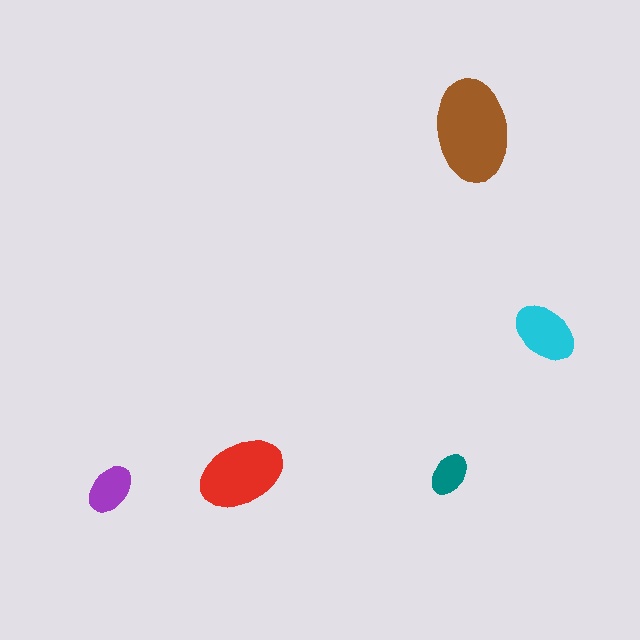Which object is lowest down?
The purple ellipse is bottommost.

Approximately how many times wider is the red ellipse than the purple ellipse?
About 1.5 times wider.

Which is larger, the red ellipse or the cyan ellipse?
The red one.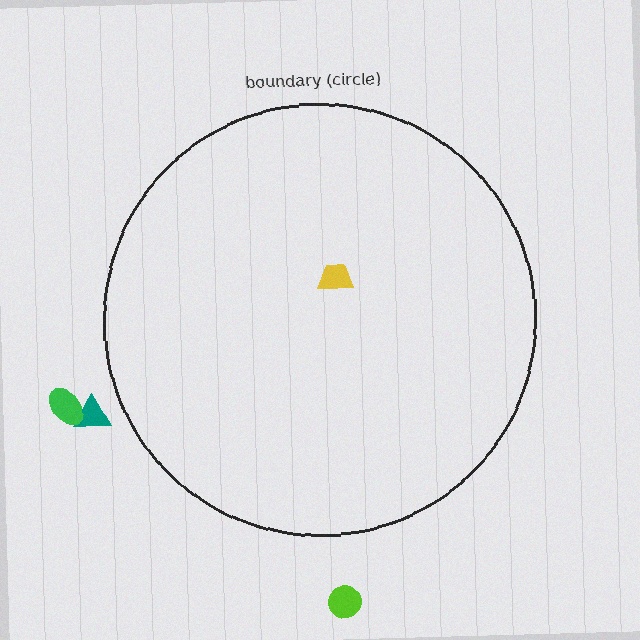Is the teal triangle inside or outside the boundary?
Outside.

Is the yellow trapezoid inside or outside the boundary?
Inside.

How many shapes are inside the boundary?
1 inside, 3 outside.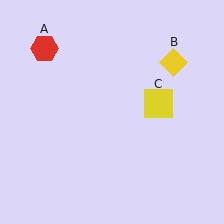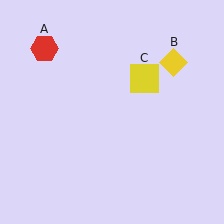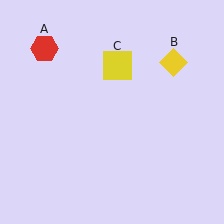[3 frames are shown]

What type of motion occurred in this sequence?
The yellow square (object C) rotated counterclockwise around the center of the scene.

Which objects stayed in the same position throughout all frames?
Red hexagon (object A) and yellow diamond (object B) remained stationary.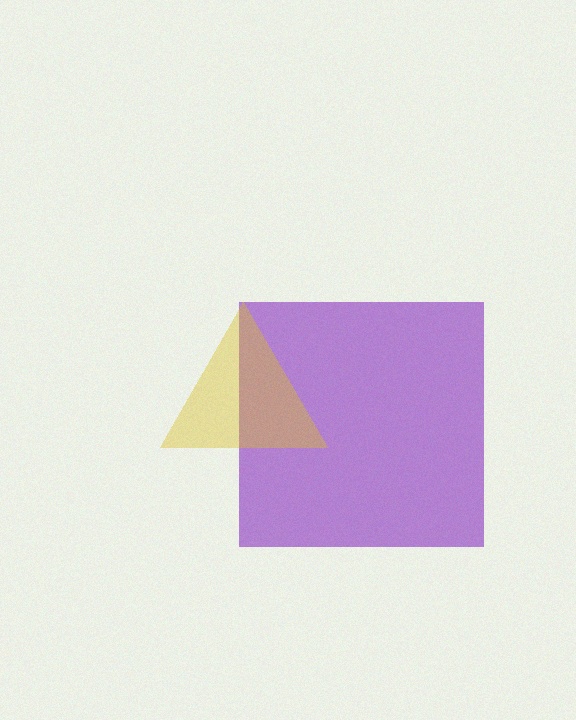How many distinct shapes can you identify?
There are 2 distinct shapes: a purple square, a yellow triangle.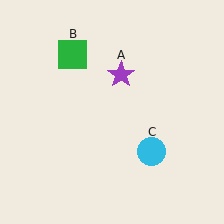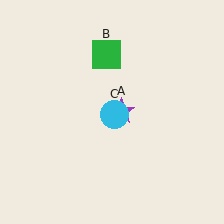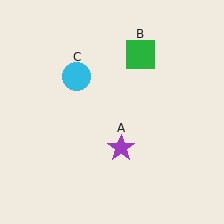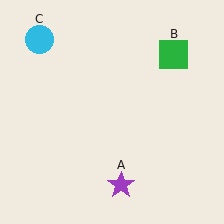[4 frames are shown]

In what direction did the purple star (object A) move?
The purple star (object A) moved down.